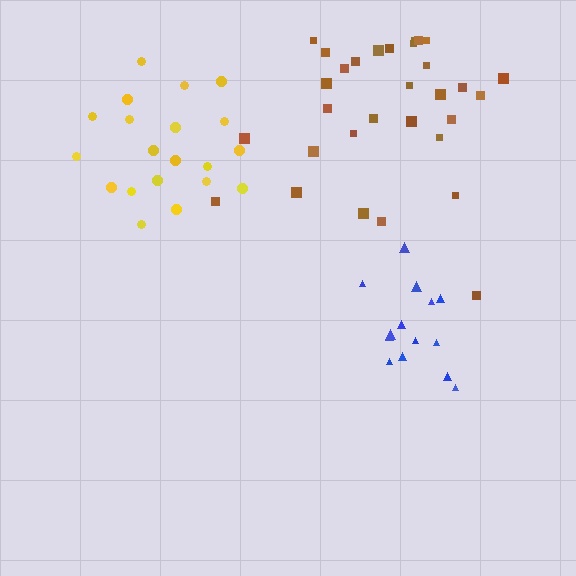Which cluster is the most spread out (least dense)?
Brown.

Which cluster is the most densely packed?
Blue.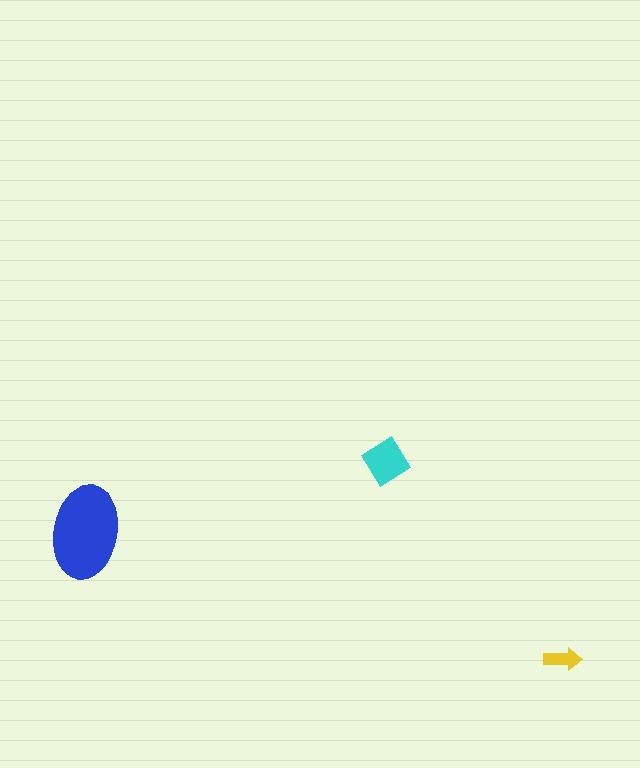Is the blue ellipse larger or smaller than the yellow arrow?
Larger.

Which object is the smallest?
The yellow arrow.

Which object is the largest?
The blue ellipse.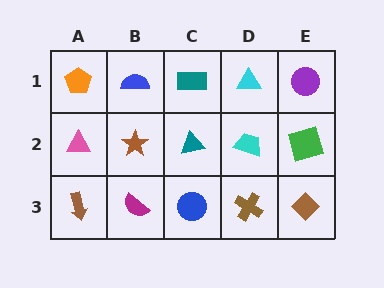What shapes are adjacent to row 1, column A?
A pink triangle (row 2, column A), a blue semicircle (row 1, column B).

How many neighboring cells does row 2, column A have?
3.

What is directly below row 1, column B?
A brown star.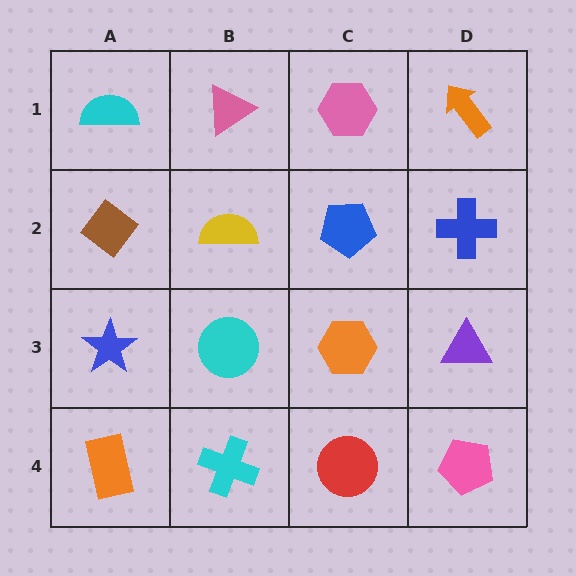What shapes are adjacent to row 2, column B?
A pink triangle (row 1, column B), a cyan circle (row 3, column B), a brown diamond (row 2, column A), a blue pentagon (row 2, column C).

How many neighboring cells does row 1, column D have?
2.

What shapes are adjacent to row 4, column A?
A blue star (row 3, column A), a cyan cross (row 4, column B).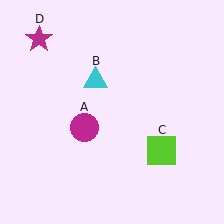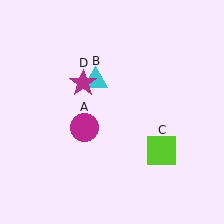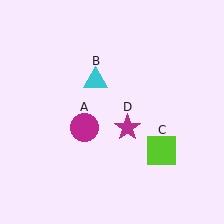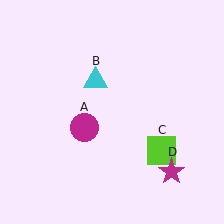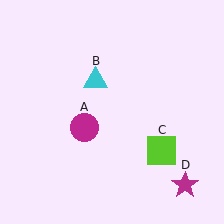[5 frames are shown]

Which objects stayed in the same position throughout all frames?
Magenta circle (object A) and cyan triangle (object B) and lime square (object C) remained stationary.